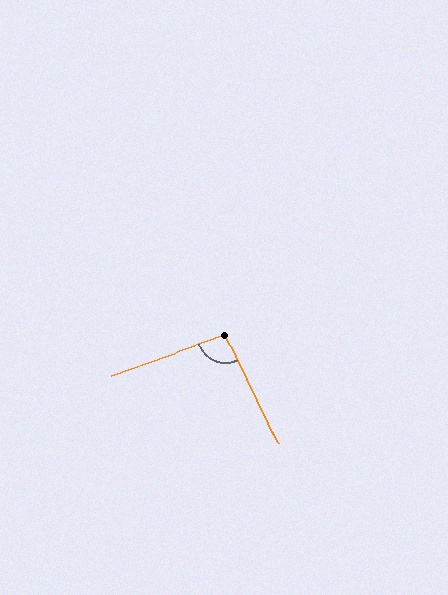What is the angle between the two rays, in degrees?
Approximately 97 degrees.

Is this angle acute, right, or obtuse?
It is obtuse.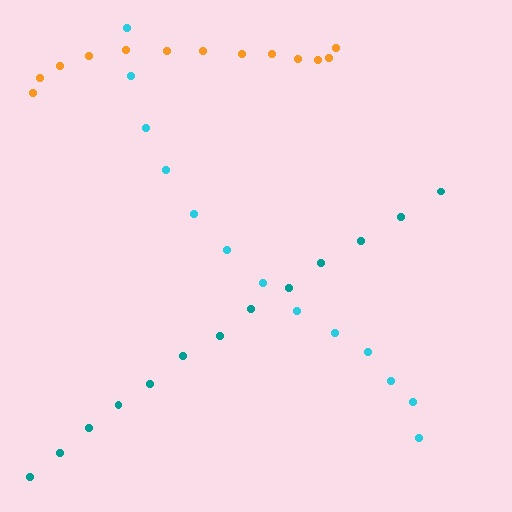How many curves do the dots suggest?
There are 3 distinct paths.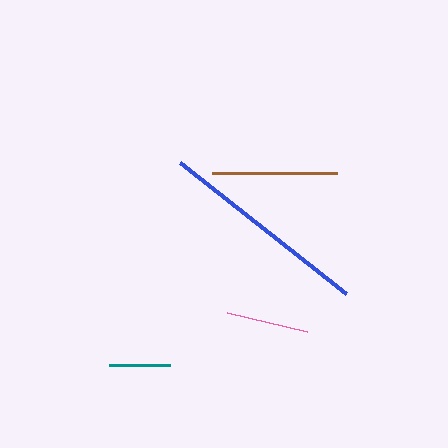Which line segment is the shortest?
The teal line is the shortest at approximately 61 pixels.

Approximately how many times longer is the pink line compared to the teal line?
The pink line is approximately 1.4 times the length of the teal line.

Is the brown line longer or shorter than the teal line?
The brown line is longer than the teal line.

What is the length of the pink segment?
The pink segment is approximately 82 pixels long.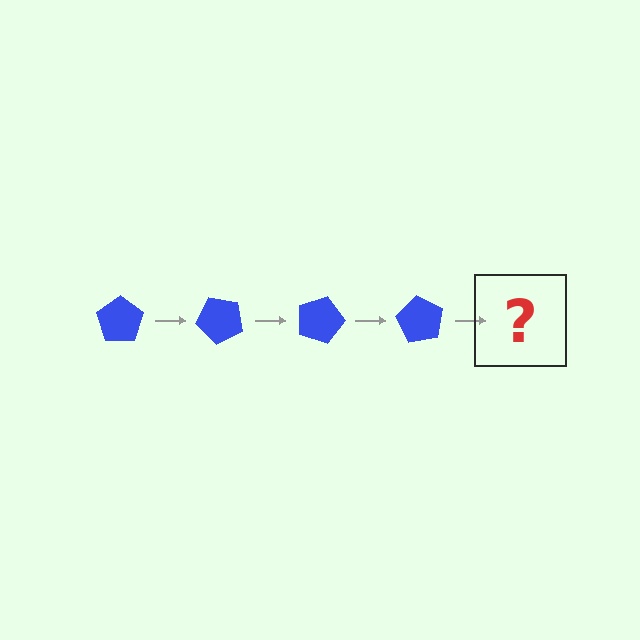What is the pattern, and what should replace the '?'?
The pattern is that the pentagon rotates 45 degrees each step. The '?' should be a blue pentagon rotated 180 degrees.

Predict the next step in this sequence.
The next step is a blue pentagon rotated 180 degrees.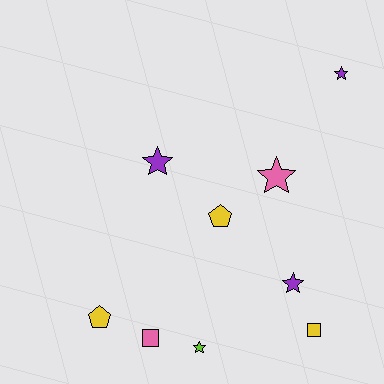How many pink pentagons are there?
There are no pink pentagons.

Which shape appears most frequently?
Star, with 5 objects.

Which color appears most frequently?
Purple, with 3 objects.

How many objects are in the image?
There are 9 objects.